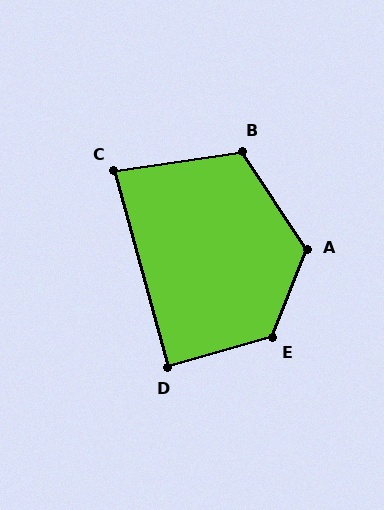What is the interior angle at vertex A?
Approximately 125 degrees (obtuse).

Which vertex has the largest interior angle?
E, at approximately 127 degrees.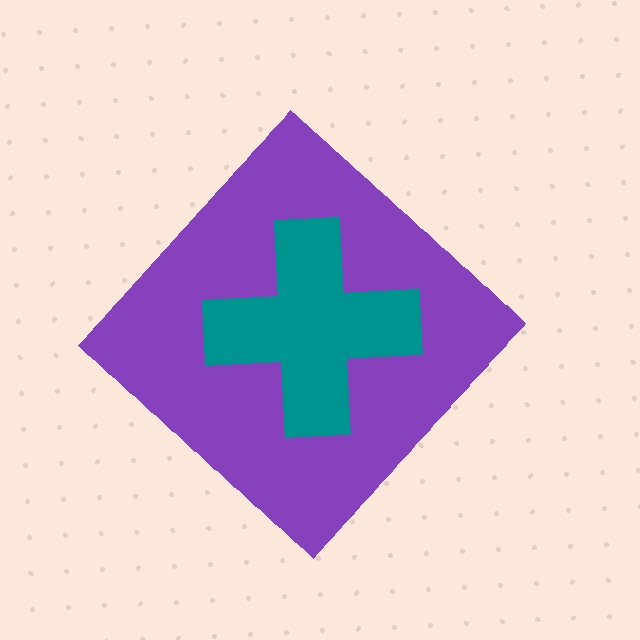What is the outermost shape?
The purple diamond.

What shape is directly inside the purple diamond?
The teal cross.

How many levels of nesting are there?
2.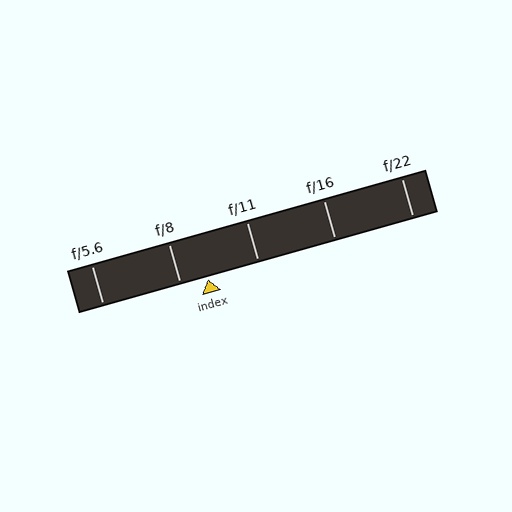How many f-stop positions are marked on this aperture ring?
There are 5 f-stop positions marked.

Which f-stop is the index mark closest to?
The index mark is closest to f/8.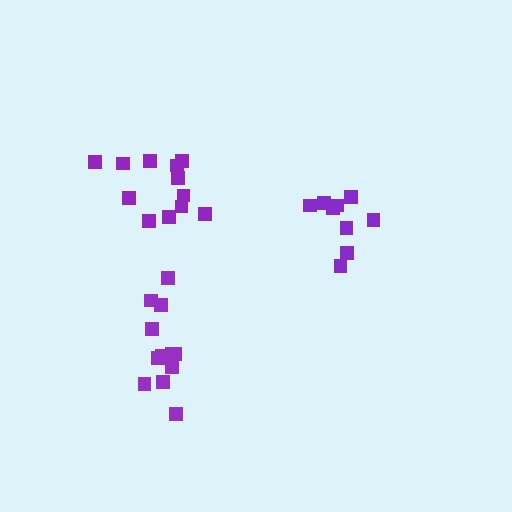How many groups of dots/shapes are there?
There are 3 groups.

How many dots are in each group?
Group 1: 12 dots, Group 2: 12 dots, Group 3: 9 dots (33 total).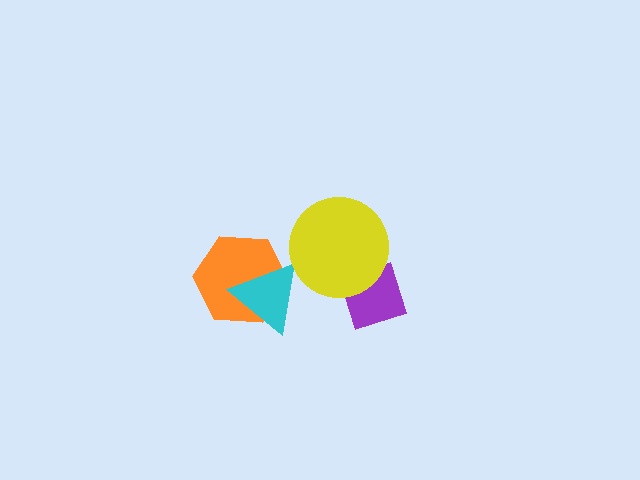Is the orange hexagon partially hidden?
Yes, it is partially covered by another shape.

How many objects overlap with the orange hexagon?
1 object overlaps with the orange hexagon.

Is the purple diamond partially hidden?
Yes, it is partially covered by another shape.